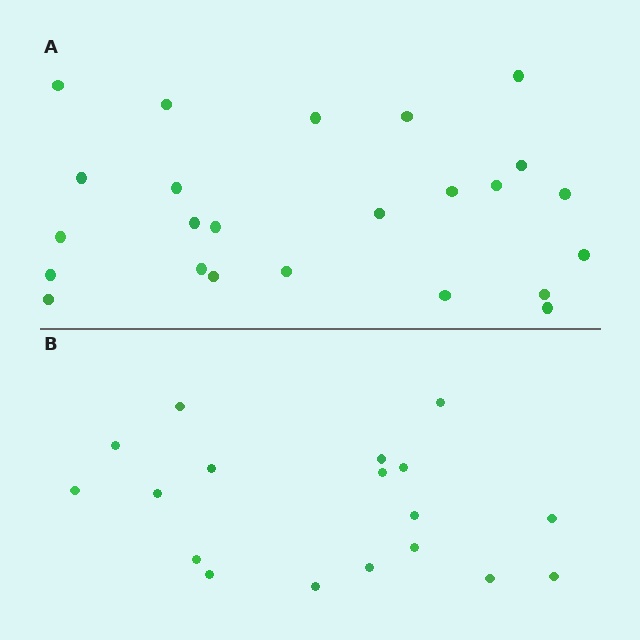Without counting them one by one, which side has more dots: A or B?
Region A (the top region) has more dots.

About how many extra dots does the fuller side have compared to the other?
Region A has about 6 more dots than region B.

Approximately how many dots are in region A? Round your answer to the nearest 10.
About 20 dots. (The exact count is 24, which rounds to 20.)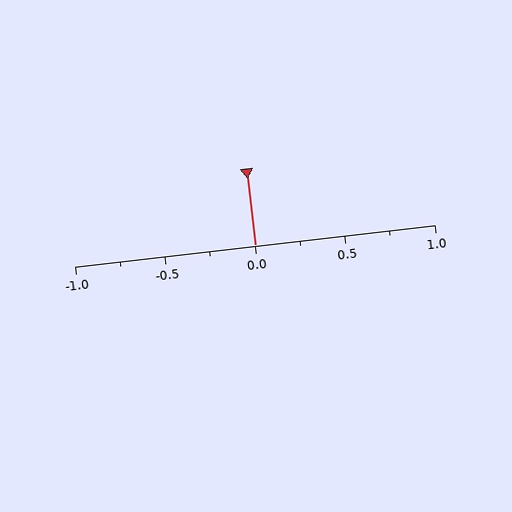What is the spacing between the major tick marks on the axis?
The major ticks are spaced 0.5 apart.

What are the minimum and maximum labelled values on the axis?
The axis runs from -1.0 to 1.0.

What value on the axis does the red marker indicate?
The marker indicates approximately 0.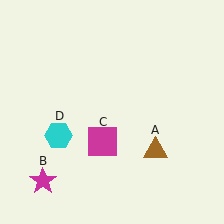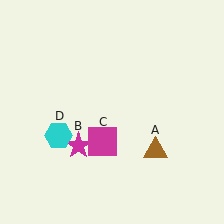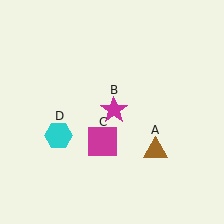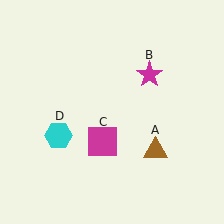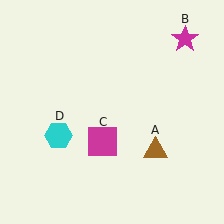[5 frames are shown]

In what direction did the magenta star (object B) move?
The magenta star (object B) moved up and to the right.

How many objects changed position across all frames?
1 object changed position: magenta star (object B).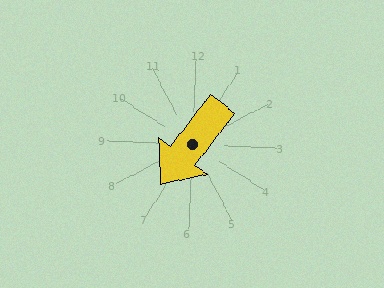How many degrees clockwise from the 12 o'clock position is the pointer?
Approximately 215 degrees.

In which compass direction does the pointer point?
Southwest.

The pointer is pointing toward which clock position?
Roughly 7 o'clock.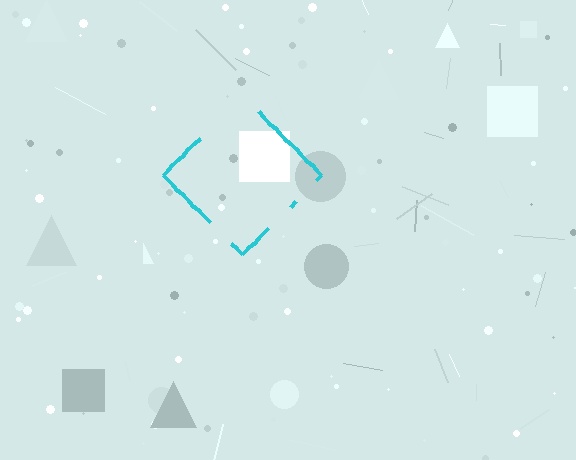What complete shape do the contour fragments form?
The contour fragments form a diamond.